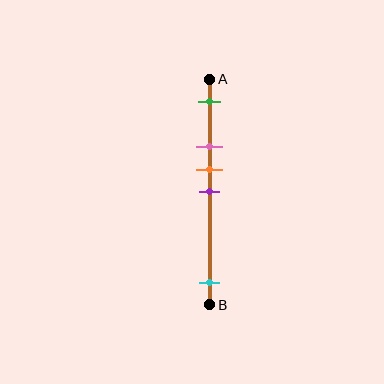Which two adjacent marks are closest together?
The orange and purple marks are the closest adjacent pair.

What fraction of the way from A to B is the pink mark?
The pink mark is approximately 30% (0.3) of the way from A to B.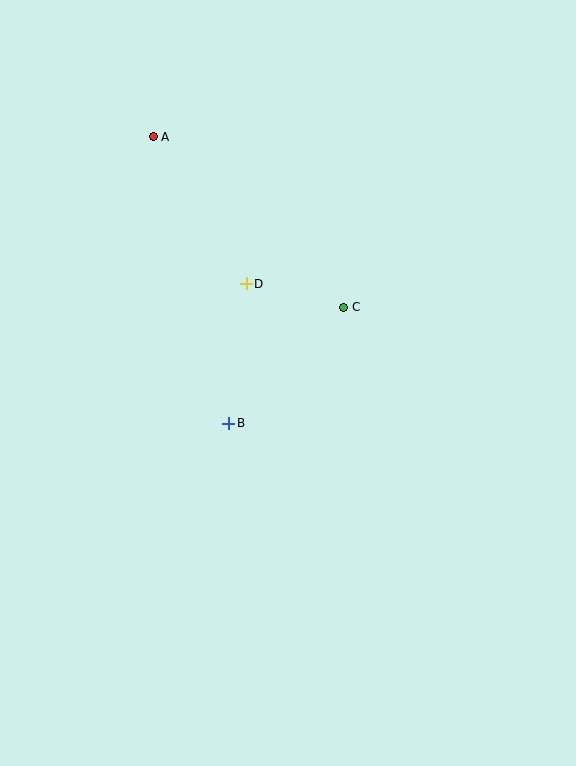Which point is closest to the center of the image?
Point B at (229, 423) is closest to the center.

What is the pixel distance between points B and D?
The distance between B and D is 141 pixels.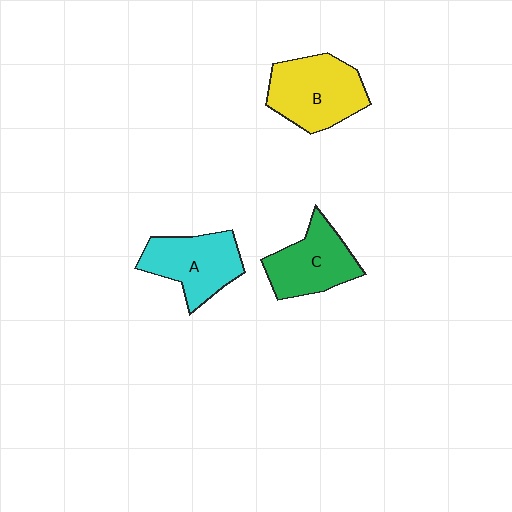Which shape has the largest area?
Shape B (yellow).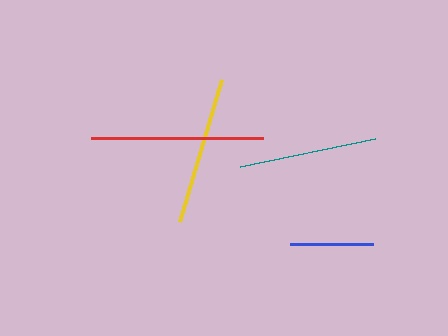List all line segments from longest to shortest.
From longest to shortest: red, yellow, teal, blue.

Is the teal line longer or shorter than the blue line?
The teal line is longer than the blue line.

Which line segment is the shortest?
The blue line is the shortest at approximately 83 pixels.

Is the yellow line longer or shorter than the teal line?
The yellow line is longer than the teal line.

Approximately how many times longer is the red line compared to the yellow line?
The red line is approximately 1.2 times the length of the yellow line.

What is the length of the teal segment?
The teal segment is approximately 137 pixels long.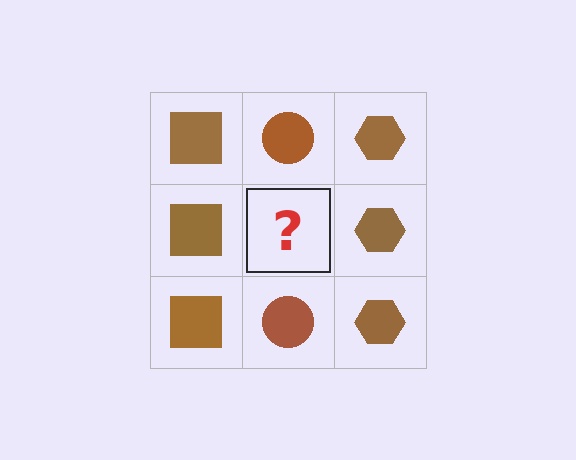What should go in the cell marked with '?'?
The missing cell should contain a brown circle.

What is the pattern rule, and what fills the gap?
The rule is that each column has a consistent shape. The gap should be filled with a brown circle.